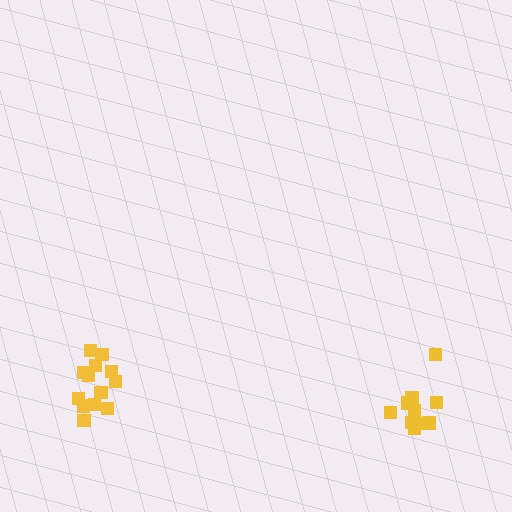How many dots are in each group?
Group 1: 10 dots, Group 2: 13 dots (23 total).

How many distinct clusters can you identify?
There are 2 distinct clusters.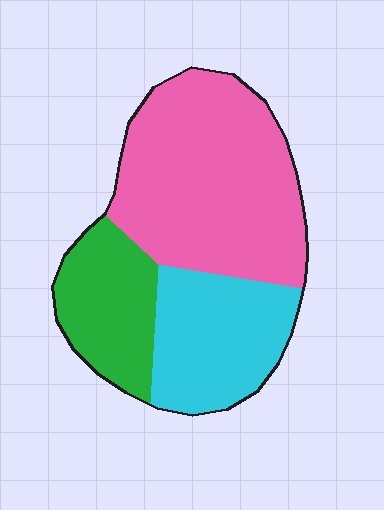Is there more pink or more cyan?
Pink.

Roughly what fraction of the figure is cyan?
Cyan covers roughly 25% of the figure.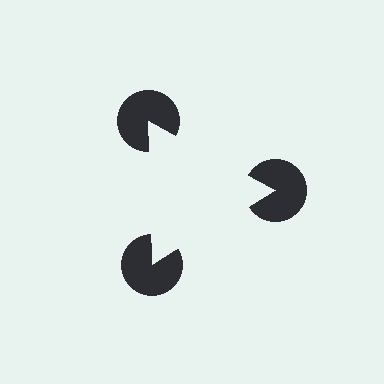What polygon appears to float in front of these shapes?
An illusory triangle — its edges are inferred from the aligned wedge cuts in the pac-man discs, not physically drawn.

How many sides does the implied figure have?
3 sides.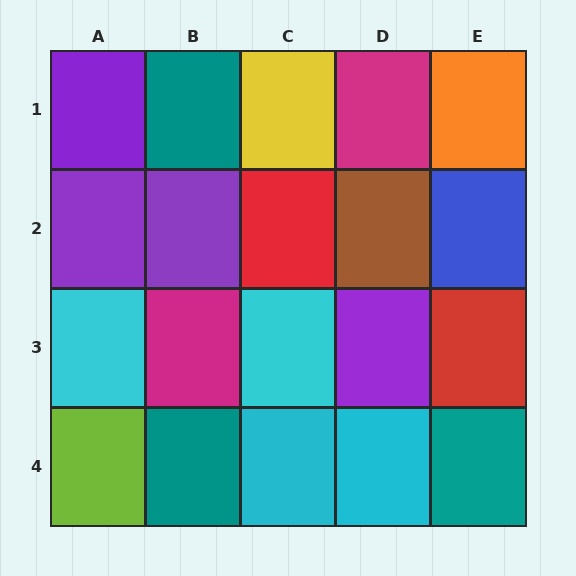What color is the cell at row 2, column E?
Blue.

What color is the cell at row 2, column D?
Brown.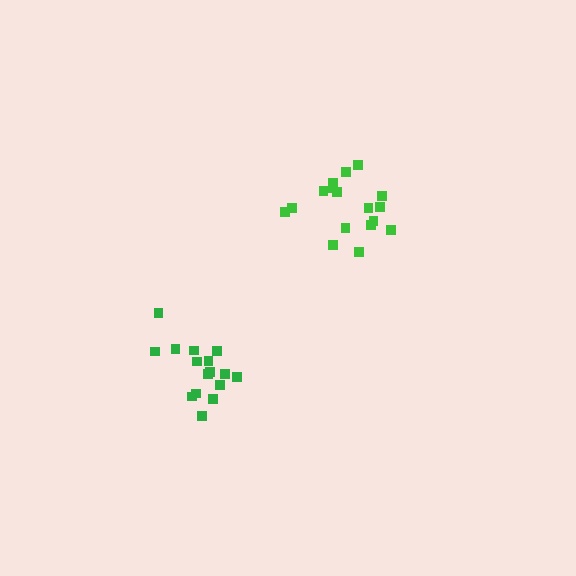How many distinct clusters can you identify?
There are 2 distinct clusters.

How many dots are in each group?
Group 1: 17 dots, Group 2: 16 dots (33 total).